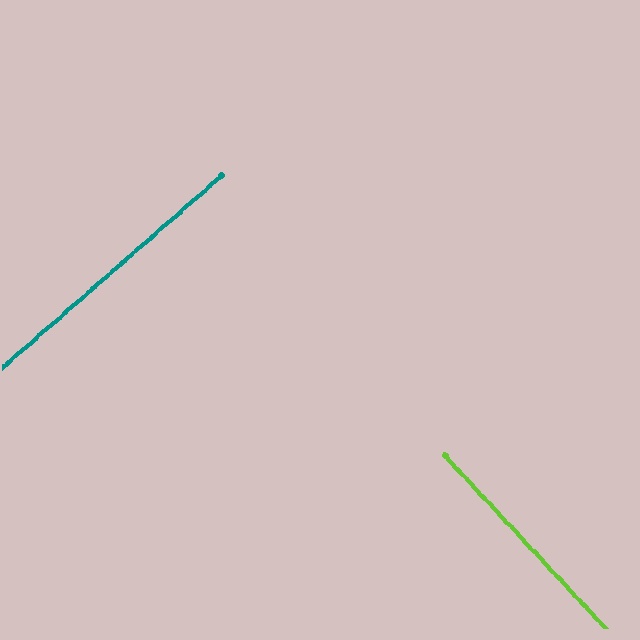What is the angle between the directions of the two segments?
Approximately 88 degrees.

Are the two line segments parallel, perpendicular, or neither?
Perpendicular — they meet at approximately 88°.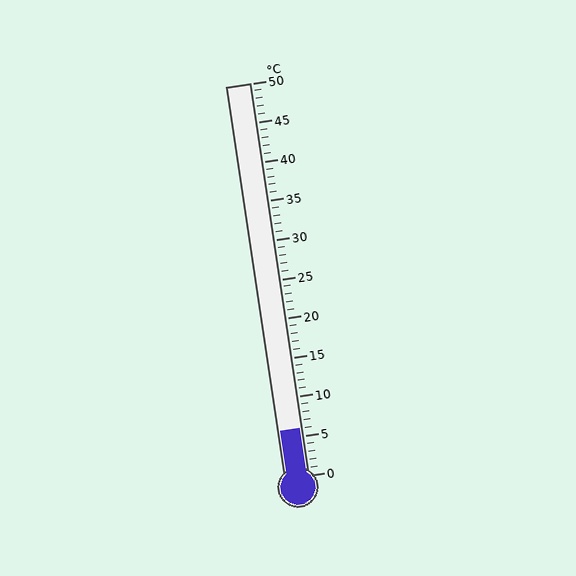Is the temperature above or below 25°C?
The temperature is below 25°C.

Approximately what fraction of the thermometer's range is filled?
The thermometer is filled to approximately 10% of its range.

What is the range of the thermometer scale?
The thermometer scale ranges from 0°C to 50°C.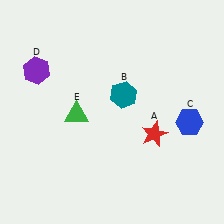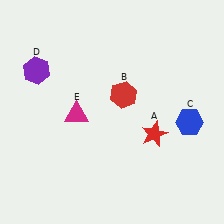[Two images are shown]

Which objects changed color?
B changed from teal to red. E changed from green to magenta.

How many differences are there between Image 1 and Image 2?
There are 2 differences between the two images.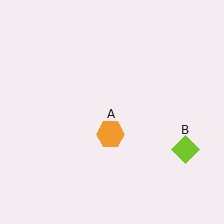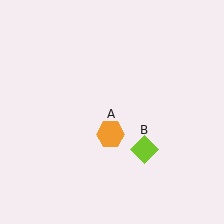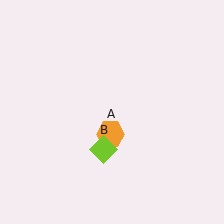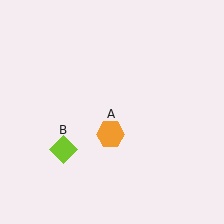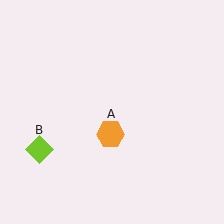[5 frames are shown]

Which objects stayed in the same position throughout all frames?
Orange hexagon (object A) remained stationary.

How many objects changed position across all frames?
1 object changed position: lime diamond (object B).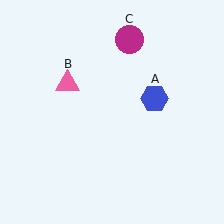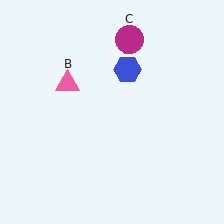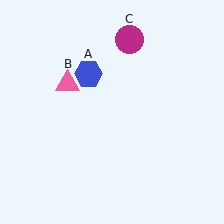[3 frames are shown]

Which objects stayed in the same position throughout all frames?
Pink triangle (object B) and magenta circle (object C) remained stationary.